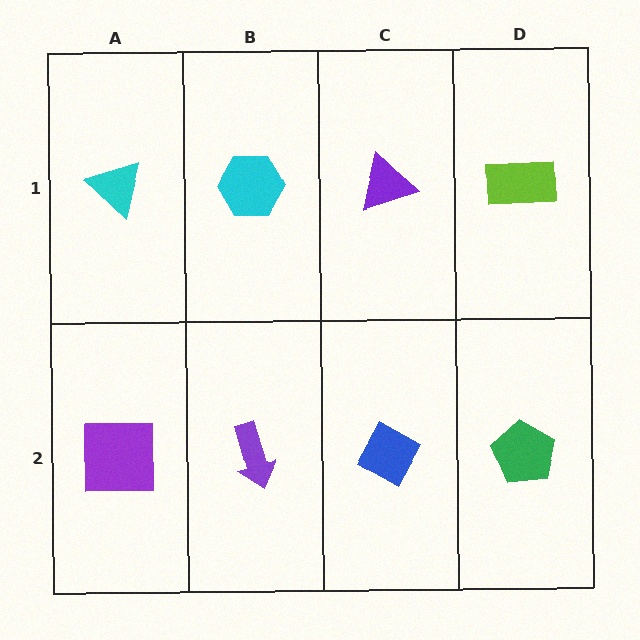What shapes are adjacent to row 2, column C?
A purple triangle (row 1, column C), a purple arrow (row 2, column B), a green pentagon (row 2, column D).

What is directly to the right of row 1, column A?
A cyan hexagon.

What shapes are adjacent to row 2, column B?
A cyan hexagon (row 1, column B), a purple square (row 2, column A), a blue diamond (row 2, column C).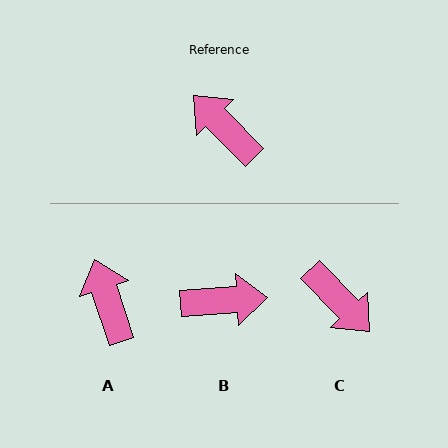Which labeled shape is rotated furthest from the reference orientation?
C, about 179 degrees away.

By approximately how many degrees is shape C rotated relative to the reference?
Approximately 179 degrees counter-clockwise.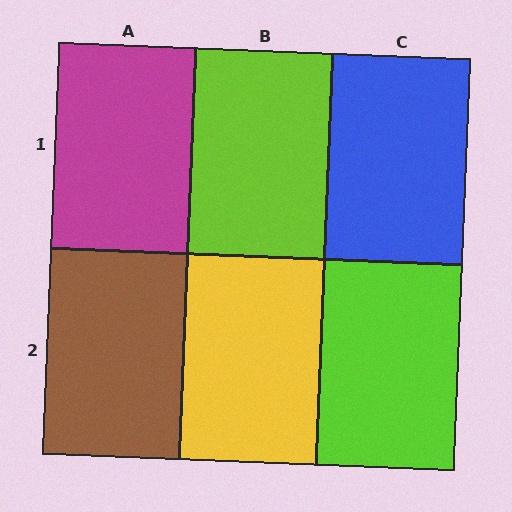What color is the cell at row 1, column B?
Lime.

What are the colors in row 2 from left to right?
Brown, yellow, lime.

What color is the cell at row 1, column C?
Blue.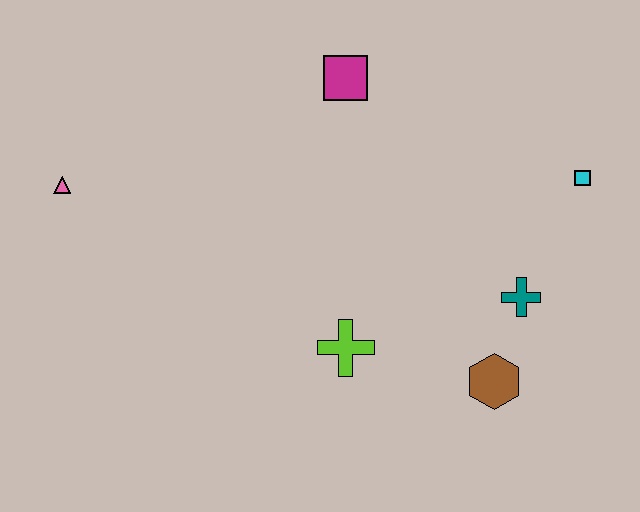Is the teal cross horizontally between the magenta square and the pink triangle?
No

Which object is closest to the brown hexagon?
The teal cross is closest to the brown hexagon.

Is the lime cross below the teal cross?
Yes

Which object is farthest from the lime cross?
The pink triangle is farthest from the lime cross.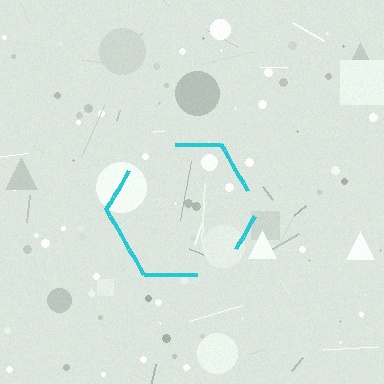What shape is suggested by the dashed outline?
The dashed outline suggests a hexagon.